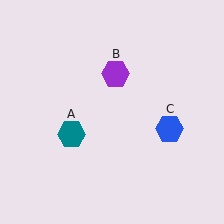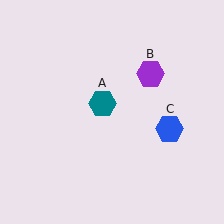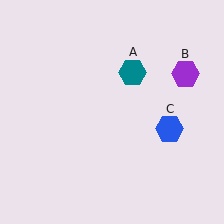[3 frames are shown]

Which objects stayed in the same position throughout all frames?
Blue hexagon (object C) remained stationary.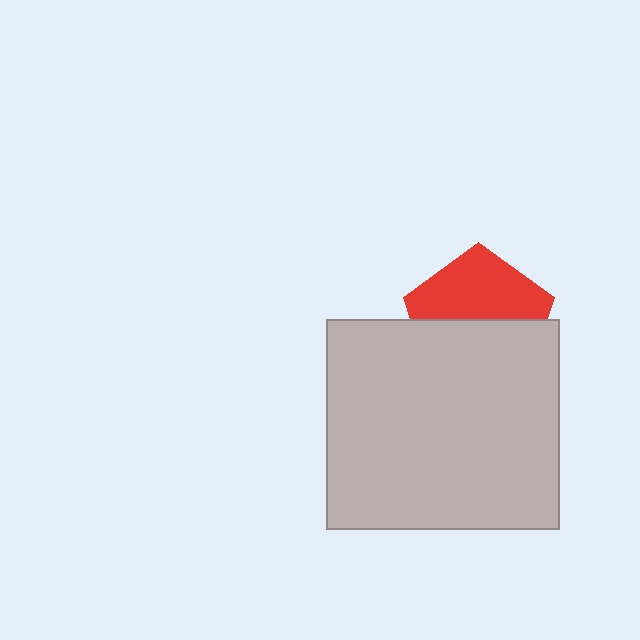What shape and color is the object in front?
The object in front is a light gray rectangle.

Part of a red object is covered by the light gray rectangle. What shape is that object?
It is a pentagon.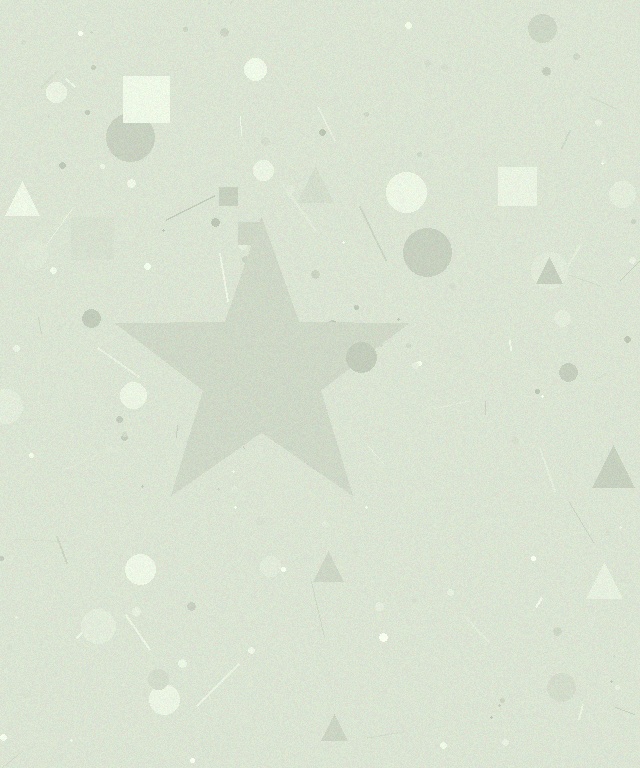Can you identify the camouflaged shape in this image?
The camouflaged shape is a star.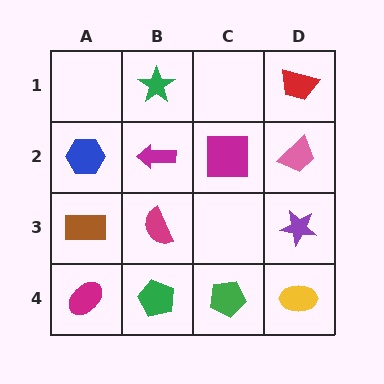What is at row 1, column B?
A green star.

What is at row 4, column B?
A green pentagon.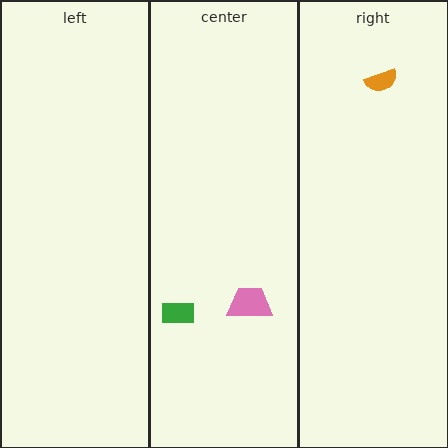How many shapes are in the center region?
2.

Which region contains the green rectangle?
The center region.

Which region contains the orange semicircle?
The right region.